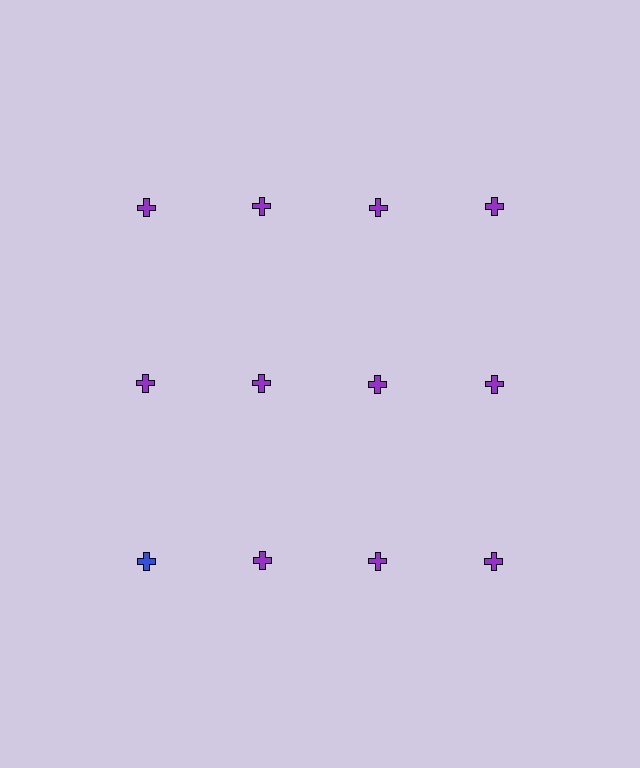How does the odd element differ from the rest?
It has a different color: blue instead of purple.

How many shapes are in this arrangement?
There are 12 shapes arranged in a grid pattern.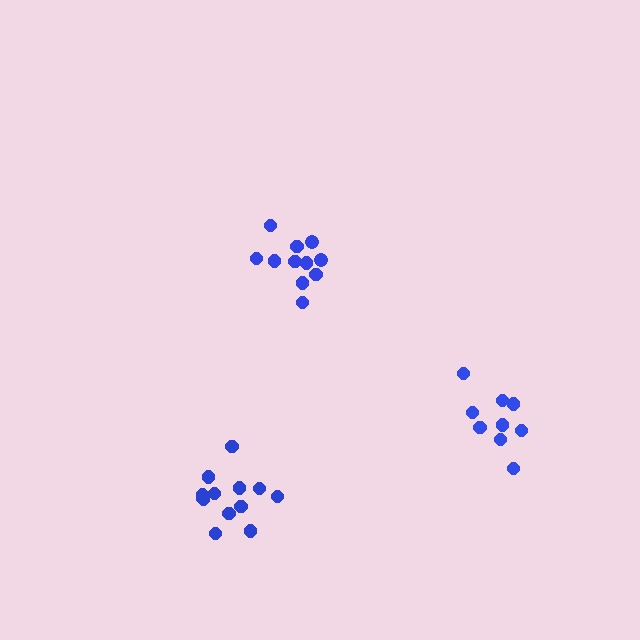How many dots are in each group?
Group 1: 13 dots, Group 2: 11 dots, Group 3: 9 dots (33 total).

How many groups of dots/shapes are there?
There are 3 groups.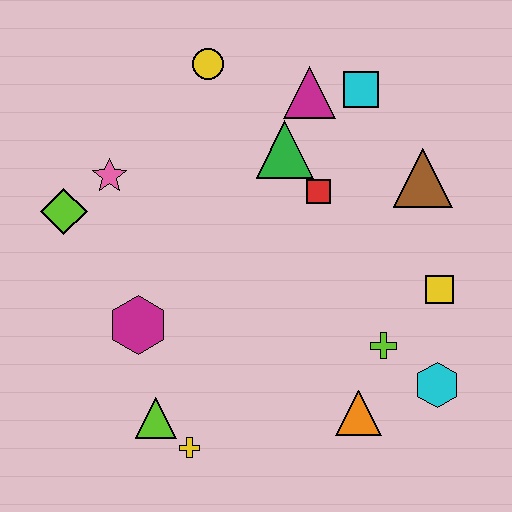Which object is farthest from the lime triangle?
The cyan square is farthest from the lime triangle.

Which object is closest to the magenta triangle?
The cyan square is closest to the magenta triangle.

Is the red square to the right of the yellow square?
No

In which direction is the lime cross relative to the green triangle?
The lime cross is below the green triangle.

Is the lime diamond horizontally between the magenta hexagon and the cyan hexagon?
No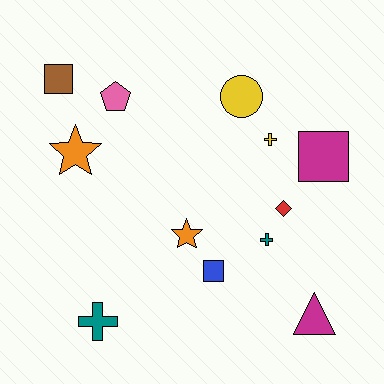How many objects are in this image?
There are 12 objects.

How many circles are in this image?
There is 1 circle.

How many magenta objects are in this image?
There are 2 magenta objects.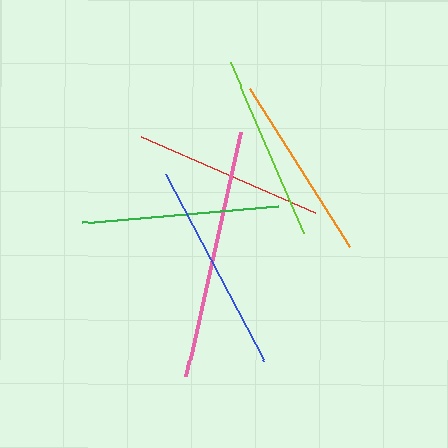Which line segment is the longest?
The pink line is the longest at approximately 250 pixels.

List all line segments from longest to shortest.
From longest to shortest: pink, blue, green, red, orange, lime.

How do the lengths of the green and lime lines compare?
The green and lime lines are approximately the same length.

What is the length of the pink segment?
The pink segment is approximately 250 pixels long.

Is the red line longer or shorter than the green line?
The green line is longer than the red line.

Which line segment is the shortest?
The lime line is the shortest at approximately 186 pixels.